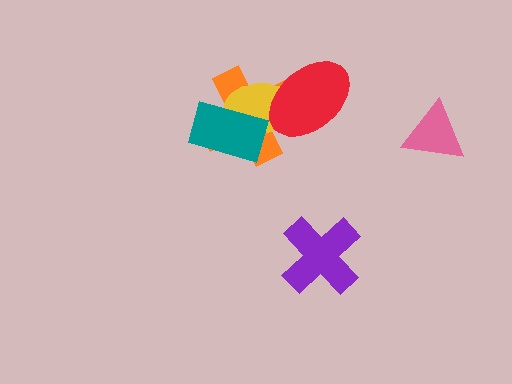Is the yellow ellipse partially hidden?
Yes, it is partially covered by another shape.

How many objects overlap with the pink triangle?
0 objects overlap with the pink triangle.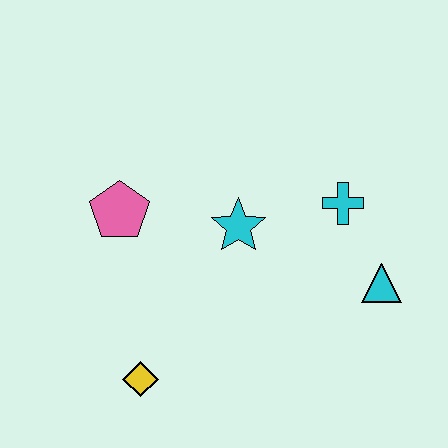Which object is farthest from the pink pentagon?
The cyan triangle is farthest from the pink pentagon.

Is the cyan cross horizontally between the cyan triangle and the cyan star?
Yes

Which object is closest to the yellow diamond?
The pink pentagon is closest to the yellow diamond.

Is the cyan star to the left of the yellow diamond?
No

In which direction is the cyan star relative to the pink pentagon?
The cyan star is to the right of the pink pentagon.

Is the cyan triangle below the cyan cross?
Yes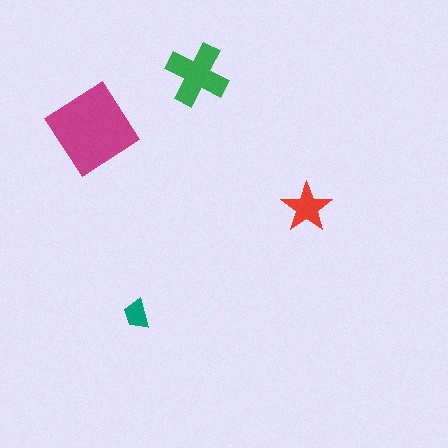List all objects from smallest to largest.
The teal trapezoid, the red star, the green cross, the magenta diamond.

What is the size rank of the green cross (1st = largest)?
2nd.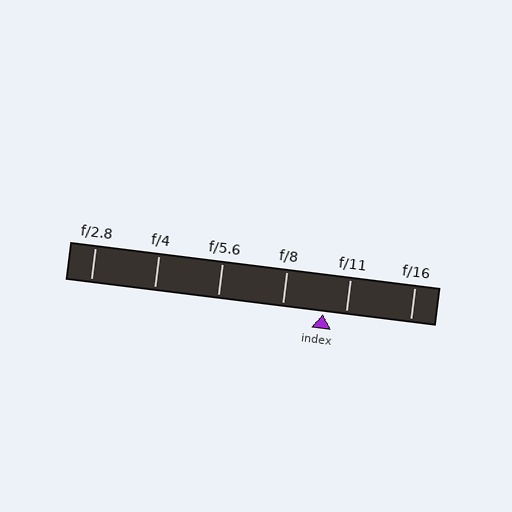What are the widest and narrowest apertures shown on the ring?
The widest aperture shown is f/2.8 and the narrowest is f/16.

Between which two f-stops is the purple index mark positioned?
The index mark is between f/8 and f/11.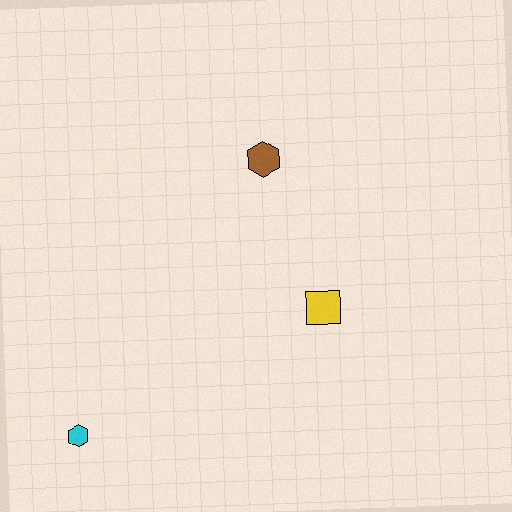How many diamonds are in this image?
There are no diamonds.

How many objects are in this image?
There are 3 objects.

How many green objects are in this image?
There are no green objects.